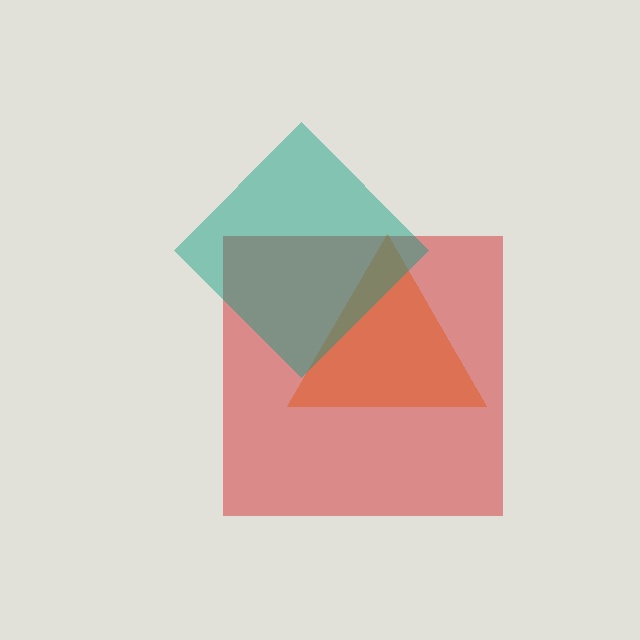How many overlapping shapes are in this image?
There are 3 overlapping shapes in the image.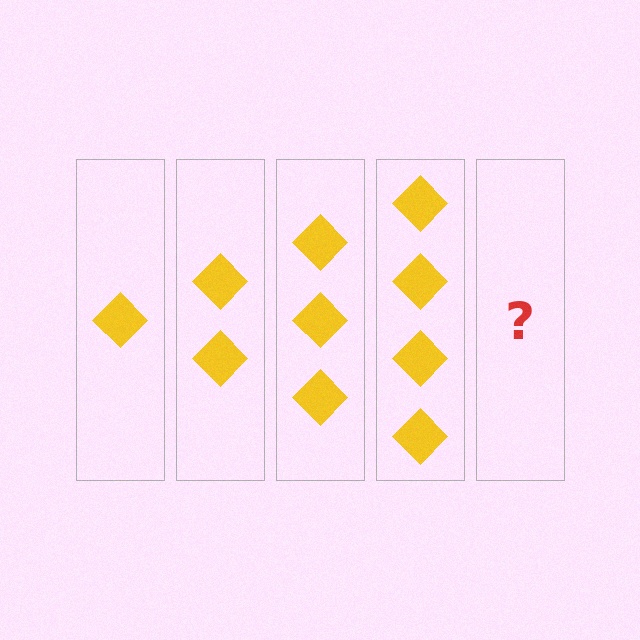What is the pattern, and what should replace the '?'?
The pattern is that each step adds one more diamond. The '?' should be 5 diamonds.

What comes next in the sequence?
The next element should be 5 diamonds.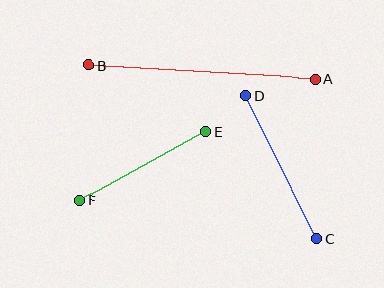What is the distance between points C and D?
The distance is approximately 159 pixels.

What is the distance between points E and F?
The distance is approximately 144 pixels.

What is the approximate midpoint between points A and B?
The midpoint is at approximately (202, 72) pixels.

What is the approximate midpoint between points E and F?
The midpoint is at approximately (143, 166) pixels.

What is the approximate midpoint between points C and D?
The midpoint is at approximately (281, 167) pixels.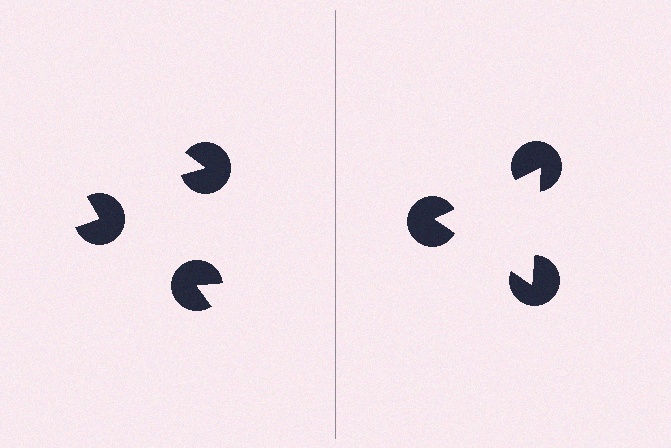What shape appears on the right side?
An illusory triangle.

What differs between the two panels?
The pac-man discs are positioned identically on both sides; only the wedge orientations differ. On the right they align to a triangle; on the left they are misaligned.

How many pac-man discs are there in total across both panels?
6 — 3 on each side.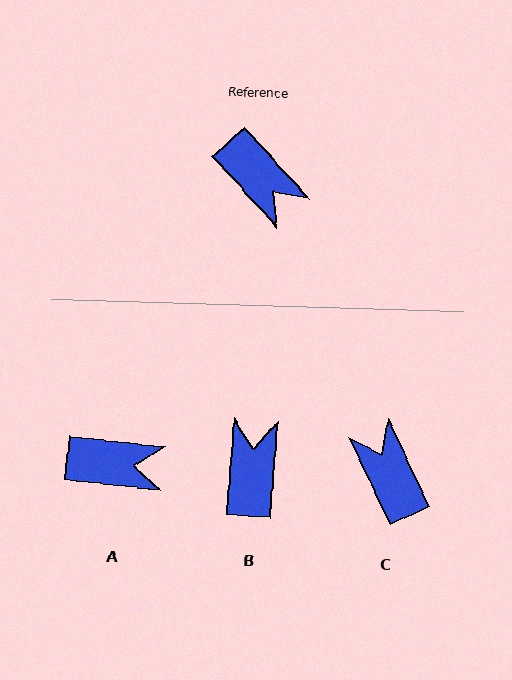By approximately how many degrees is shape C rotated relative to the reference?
Approximately 163 degrees counter-clockwise.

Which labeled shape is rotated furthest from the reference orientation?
C, about 163 degrees away.